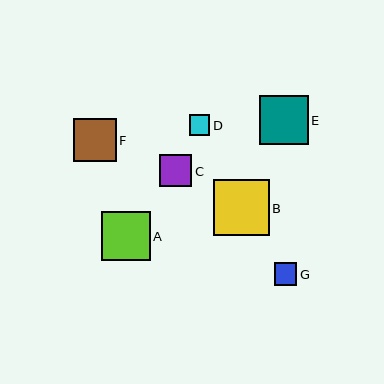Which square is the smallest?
Square D is the smallest with a size of approximately 20 pixels.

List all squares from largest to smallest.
From largest to smallest: B, A, E, F, C, G, D.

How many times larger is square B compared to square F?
Square B is approximately 1.3 times the size of square F.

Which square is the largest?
Square B is the largest with a size of approximately 56 pixels.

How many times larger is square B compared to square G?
Square B is approximately 2.5 times the size of square G.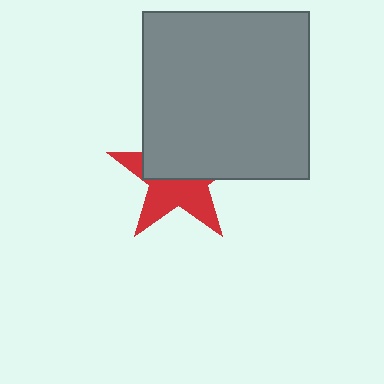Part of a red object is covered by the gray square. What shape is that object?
It is a star.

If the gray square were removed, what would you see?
You would see the complete red star.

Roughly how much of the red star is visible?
About half of it is visible (roughly 49%).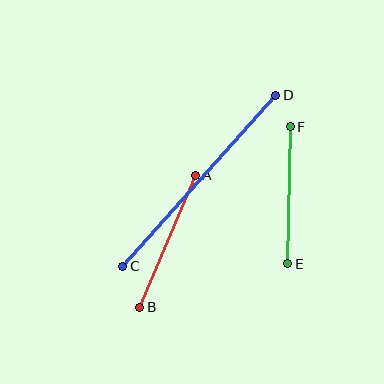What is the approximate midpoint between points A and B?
The midpoint is at approximately (168, 241) pixels.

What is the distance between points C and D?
The distance is approximately 230 pixels.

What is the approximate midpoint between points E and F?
The midpoint is at approximately (289, 195) pixels.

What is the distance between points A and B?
The distance is approximately 143 pixels.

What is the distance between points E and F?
The distance is approximately 137 pixels.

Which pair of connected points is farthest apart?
Points C and D are farthest apart.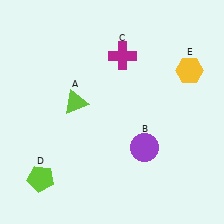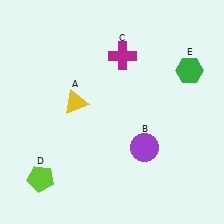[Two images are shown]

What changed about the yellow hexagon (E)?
In Image 1, E is yellow. In Image 2, it changed to green.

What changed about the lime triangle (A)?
In Image 1, A is lime. In Image 2, it changed to yellow.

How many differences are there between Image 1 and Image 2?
There are 2 differences between the two images.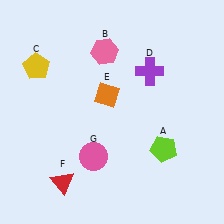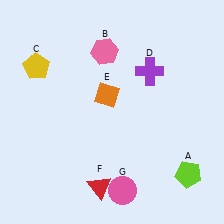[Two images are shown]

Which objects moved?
The objects that moved are: the lime pentagon (A), the red triangle (F), the pink circle (G).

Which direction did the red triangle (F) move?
The red triangle (F) moved right.